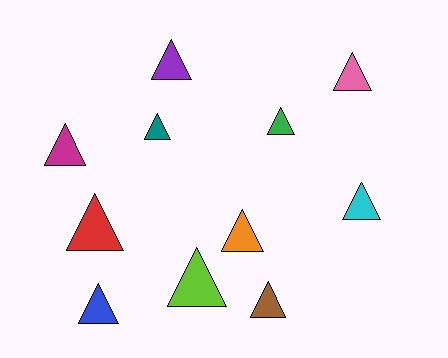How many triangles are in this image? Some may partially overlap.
There are 11 triangles.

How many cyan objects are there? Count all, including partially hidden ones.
There is 1 cyan object.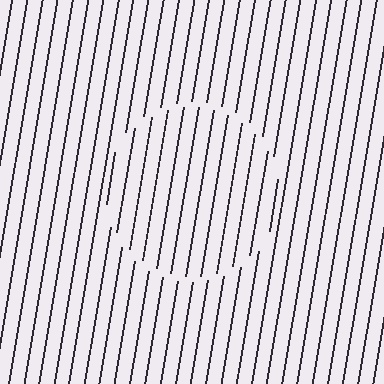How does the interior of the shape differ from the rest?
The interior of the shape contains the same grating, shifted by half a period — the contour is defined by the phase discontinuity where line-ends from the inner and outer gratings abut.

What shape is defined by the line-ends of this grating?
An illusory circle. The interior of the shape contains the same grating, shifted by half a period — the contour is defined by the phase discontinuity where line-ends from the inner and outer gratings abut.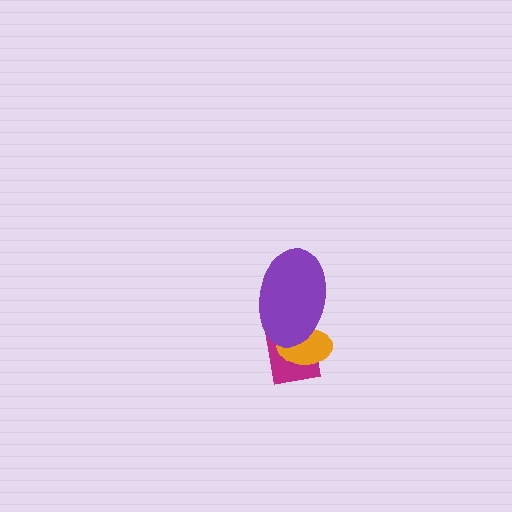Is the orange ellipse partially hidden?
Yes, it is partially covered by another shape.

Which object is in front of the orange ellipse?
The purple ellipse is in front of the orange ellipse.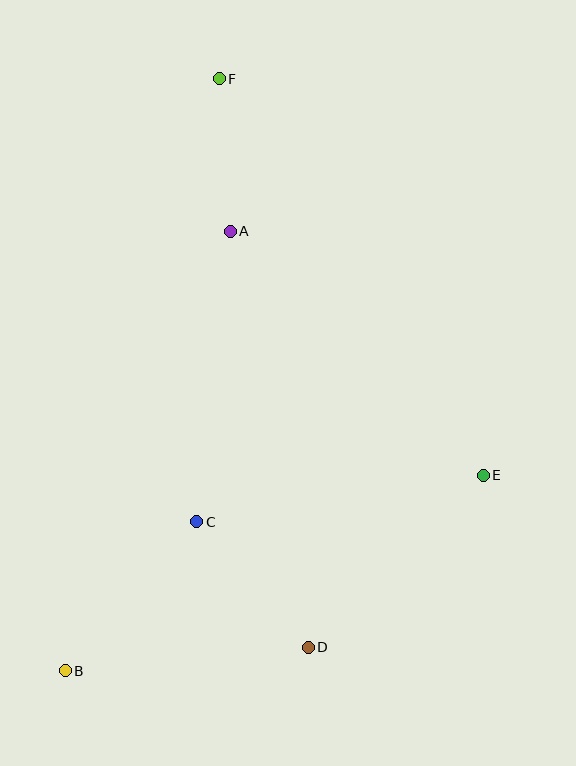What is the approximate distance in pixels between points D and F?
The distance between D and F is approximately 575 pixels.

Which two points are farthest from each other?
Points B and F are farthest from each other.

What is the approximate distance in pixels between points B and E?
The distance between B and E is approximately 462 pixels.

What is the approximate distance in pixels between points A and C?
The distance between A and C is approximately 292 pixels.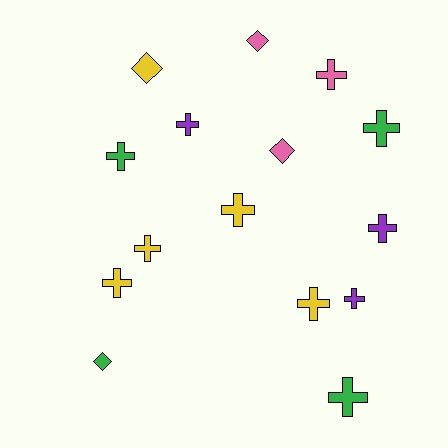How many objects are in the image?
There are 15 objects.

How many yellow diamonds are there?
There is 1 yellow diamond.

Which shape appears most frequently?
Cross, with 11 objects.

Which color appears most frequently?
Yellow, with 5 objects.